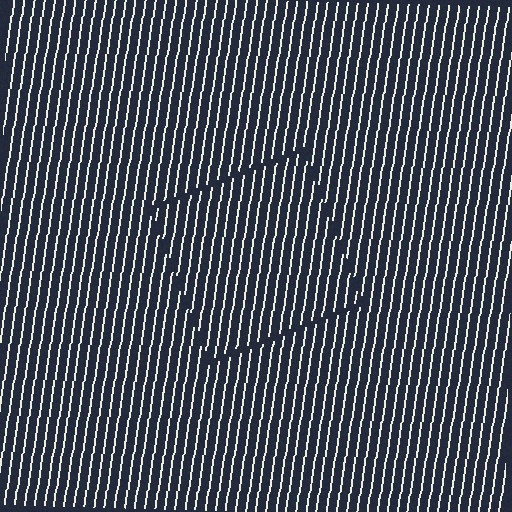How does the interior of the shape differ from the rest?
The interior of the shape contains the same grating, shifted by half a period — the contour is defined by the phase discontinuity where line-ends from the inner and outer gratings abut.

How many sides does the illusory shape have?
4 sides — the line-ends trace a square.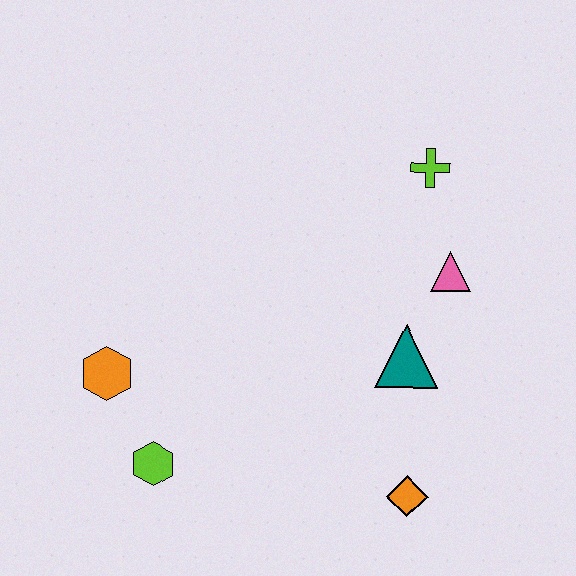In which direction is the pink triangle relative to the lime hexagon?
The pink triangle is to the right of the lime hexagon.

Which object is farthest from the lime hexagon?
The lime cross is farthest from the lime hexagon.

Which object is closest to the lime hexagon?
The orange hexagon is closest to the lime hexagon.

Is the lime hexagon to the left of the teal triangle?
Yes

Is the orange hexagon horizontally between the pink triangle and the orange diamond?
No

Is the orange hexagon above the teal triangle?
No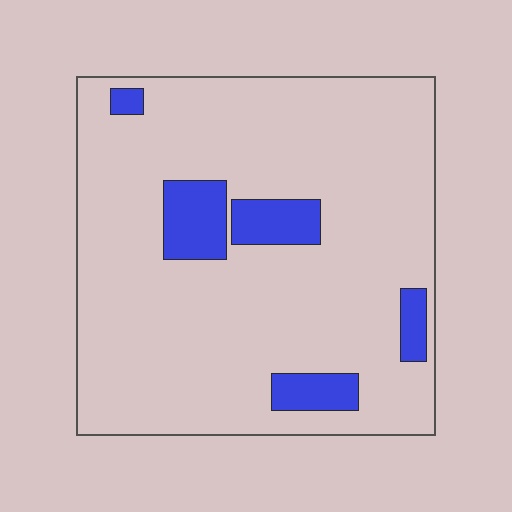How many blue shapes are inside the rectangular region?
5.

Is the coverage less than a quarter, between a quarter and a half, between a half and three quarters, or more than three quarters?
Less than a quarter.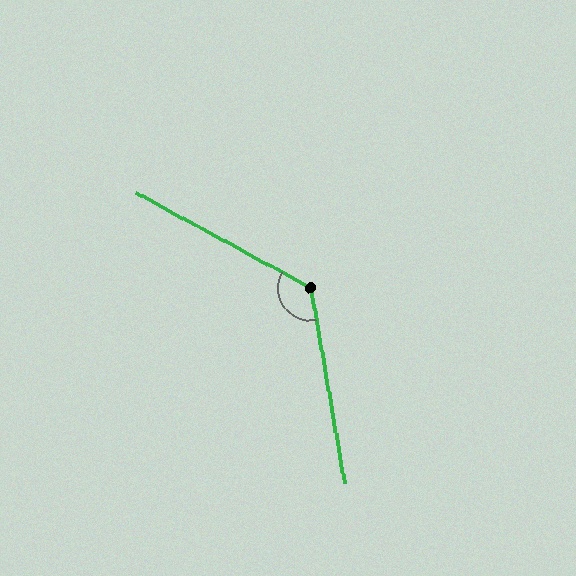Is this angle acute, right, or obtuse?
It is obtuse.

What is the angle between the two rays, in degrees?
Approximately 128 degrees.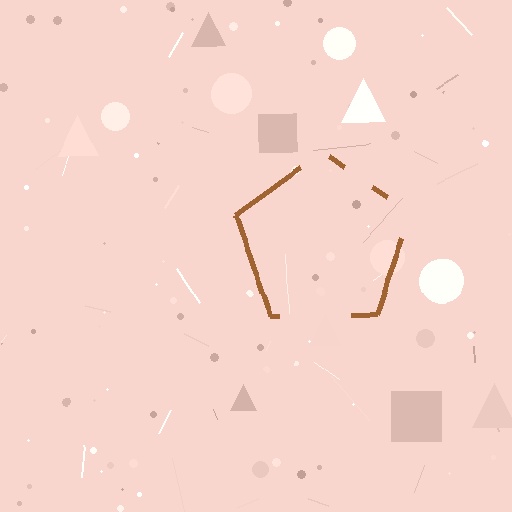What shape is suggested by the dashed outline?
The dashed outline suggests a pentagon.